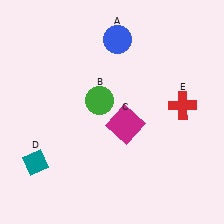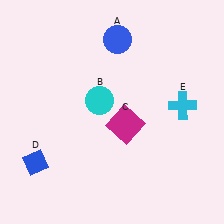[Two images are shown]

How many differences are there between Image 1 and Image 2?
There are 3 differences between the two images.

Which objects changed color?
B changed from green to cyan. D changed from teal to blue. E changed from red to cyan.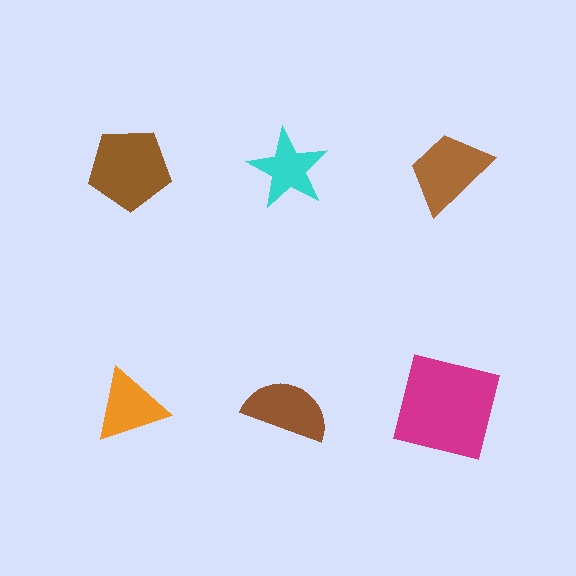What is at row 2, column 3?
A magenta square.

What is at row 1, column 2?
A cyan star.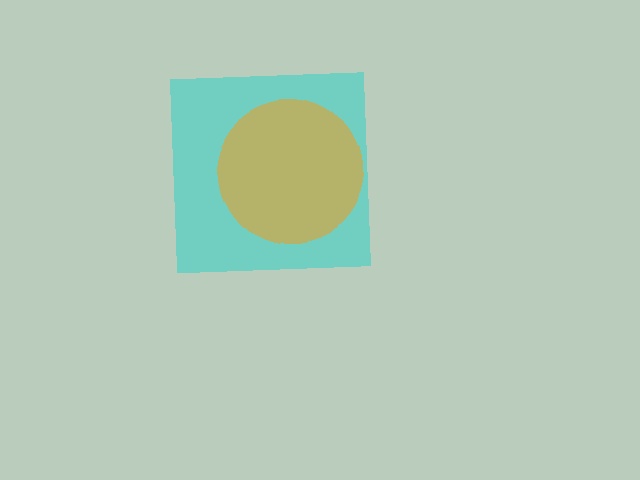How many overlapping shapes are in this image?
There are 2 overlapping shapes in the image.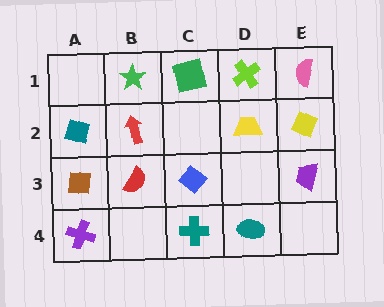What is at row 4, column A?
A purple cross.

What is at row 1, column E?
A pink semicircle.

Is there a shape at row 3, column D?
No, that cell is empty.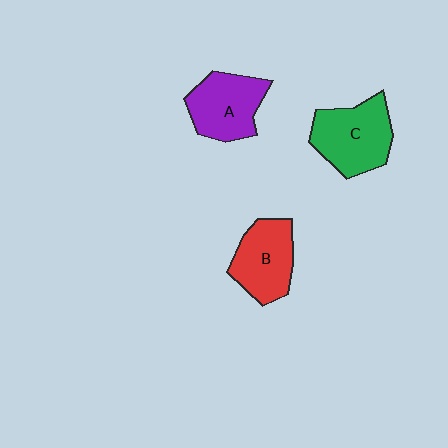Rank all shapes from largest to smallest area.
From largest to smallest: C (green), A (purple), B (red).